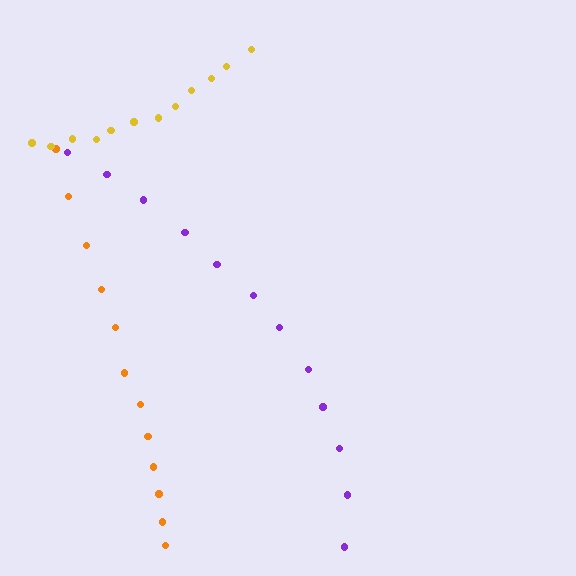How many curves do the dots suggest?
There are 3 distinct paths.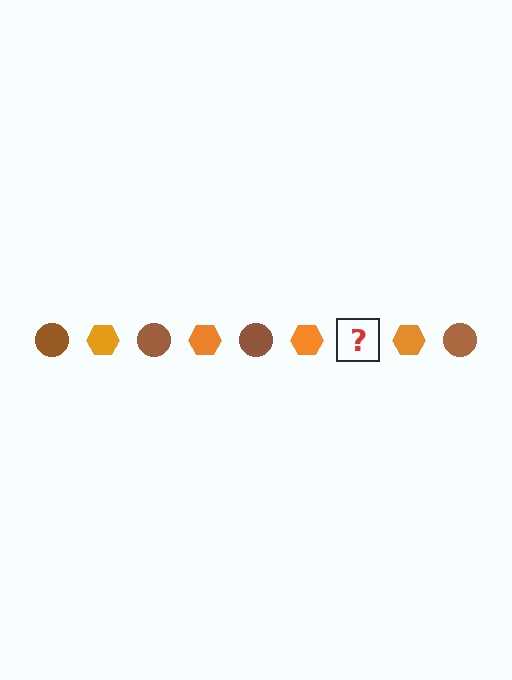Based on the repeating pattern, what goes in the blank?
The blank should be a brown circle.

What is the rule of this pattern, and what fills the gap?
The rule is that the pattern alternates between brown circle and orange hexagon. The gap should be filled with a brown circle.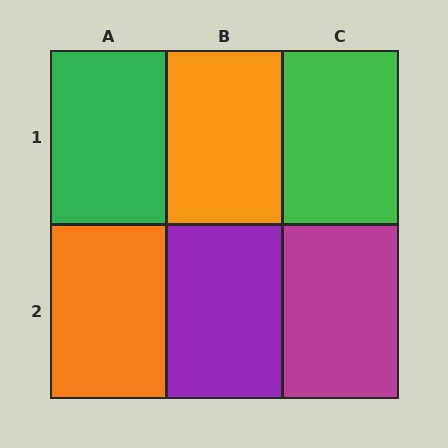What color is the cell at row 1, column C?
Green.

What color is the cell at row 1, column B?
Orange.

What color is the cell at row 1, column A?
Green.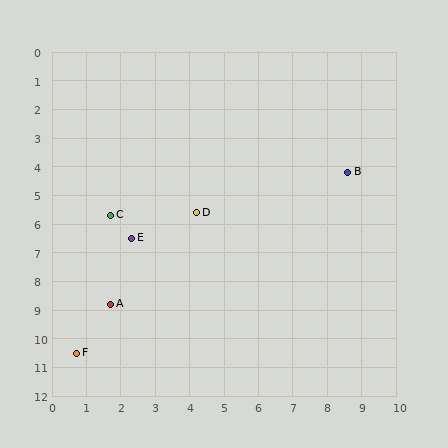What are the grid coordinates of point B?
Point B is at approximately (8.6, 4.2).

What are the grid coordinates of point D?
Point D is at approximately (4.2, 5.6).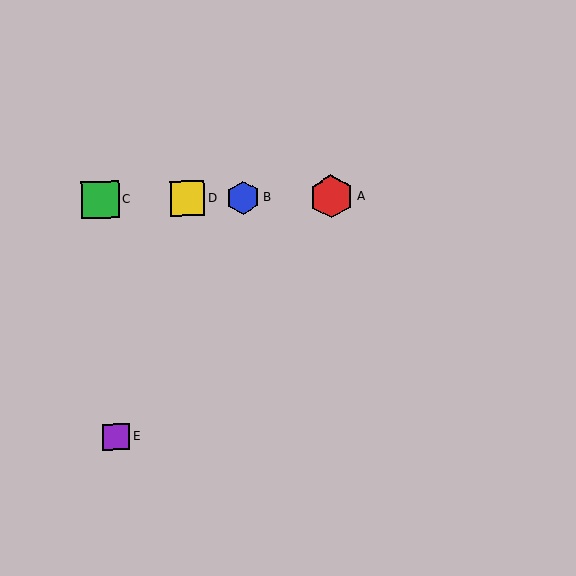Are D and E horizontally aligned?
No, D is at y≈198 and E is at y≈437.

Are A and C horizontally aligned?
Yes, both are at y≈196.